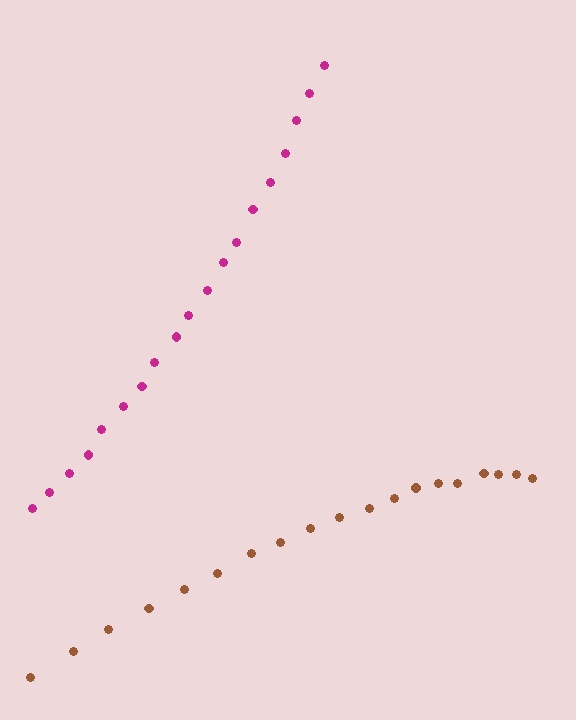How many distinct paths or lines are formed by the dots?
There are 2 distinct paths.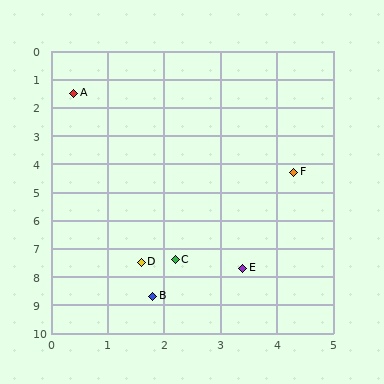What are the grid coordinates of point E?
Point E is at approximately (3.4, 7.7).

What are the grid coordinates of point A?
Point A is at approximately (0.4, 1.5).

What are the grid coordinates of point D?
Point D is at approximately (1.6, 7.5).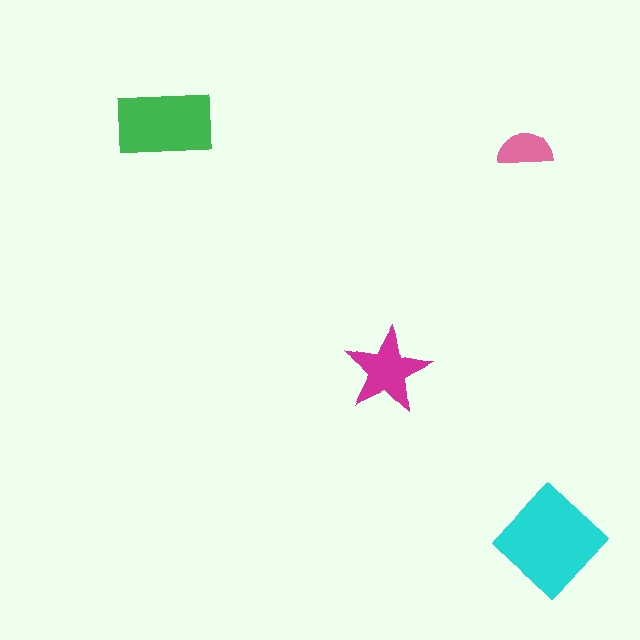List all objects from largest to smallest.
The cyan diamond, the green rectangle, the magenta star, the pink semicircle.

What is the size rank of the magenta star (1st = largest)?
3rd.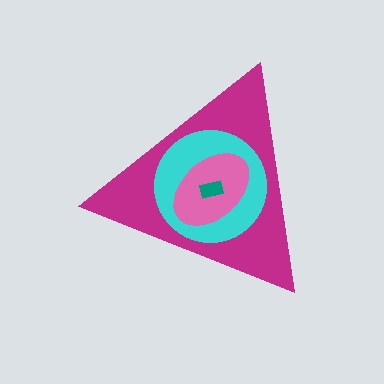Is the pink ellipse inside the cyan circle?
Yes.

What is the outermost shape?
The magenta triangle.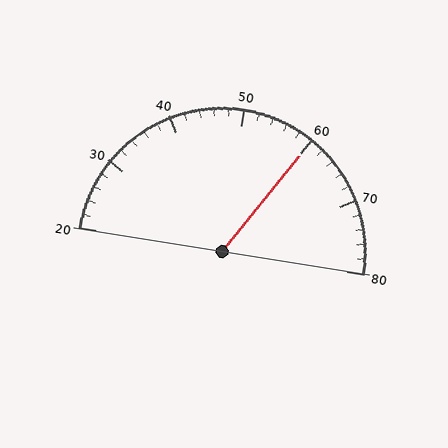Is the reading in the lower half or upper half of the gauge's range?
The reading is in the upper half of the range (20 to 80).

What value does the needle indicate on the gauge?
The needle indicates approximately 60.